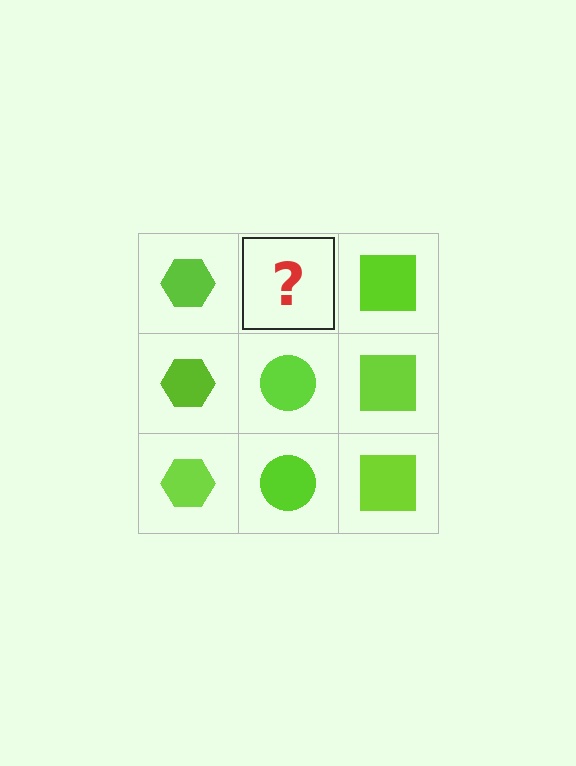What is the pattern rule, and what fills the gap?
The rule is that each column has a consistent shape. The gap should be filled with a lime circle.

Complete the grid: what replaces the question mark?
The question mark should be replaced with a lime circle.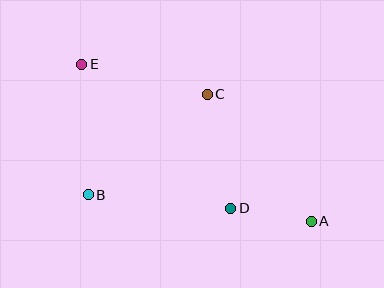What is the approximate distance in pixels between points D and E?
The distance between D and E is approximately 207 pixels.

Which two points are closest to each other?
Points A and D are closest to each other.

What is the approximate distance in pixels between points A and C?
The distance between A and C is approximately 164 pixels.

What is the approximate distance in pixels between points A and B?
The distance between A and B is approximately 225 pixels.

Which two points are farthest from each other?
Points A and E are farthest from each other.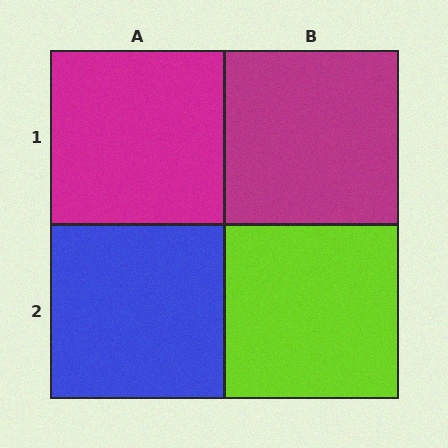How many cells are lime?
1 cell is lime.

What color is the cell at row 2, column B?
Lime.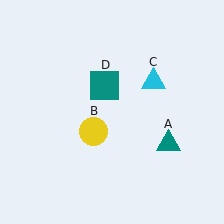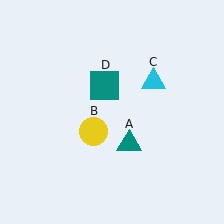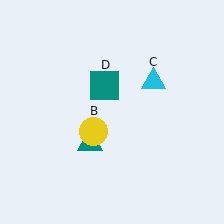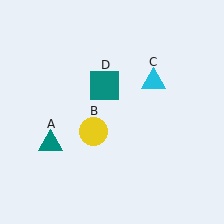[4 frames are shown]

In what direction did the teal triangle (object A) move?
The teal triangle (object A) moved left.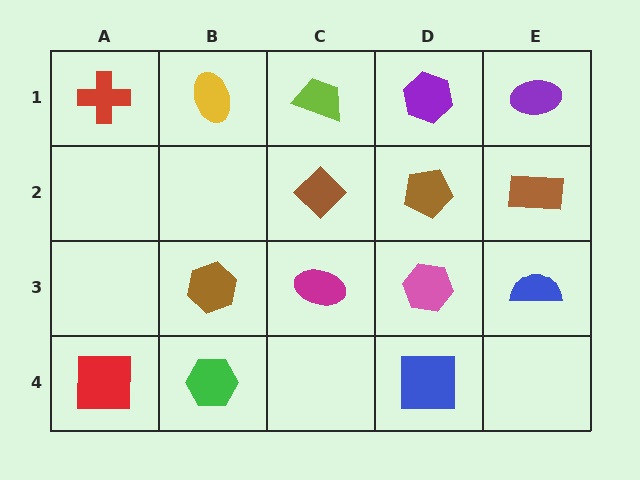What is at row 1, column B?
A yellow ellipse.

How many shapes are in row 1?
5 shapes.